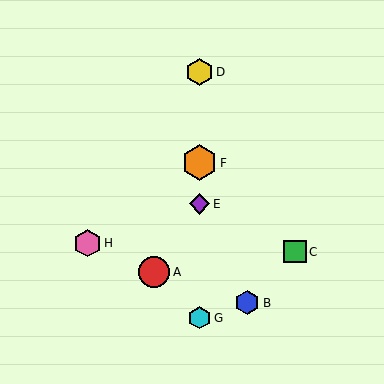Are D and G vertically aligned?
Yes, both are at x≈199.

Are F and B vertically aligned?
No, F is at x≈199 and B is at x≈247.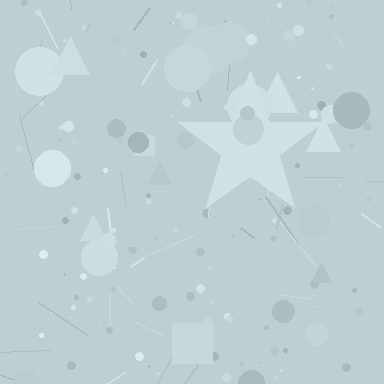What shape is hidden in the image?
A star is hidden in the image.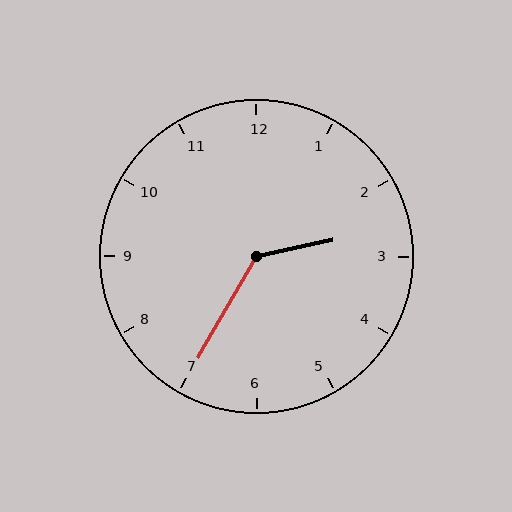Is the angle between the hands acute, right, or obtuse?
It is obtuse.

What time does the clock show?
2:35.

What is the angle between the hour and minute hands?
Approximately 132 degrees.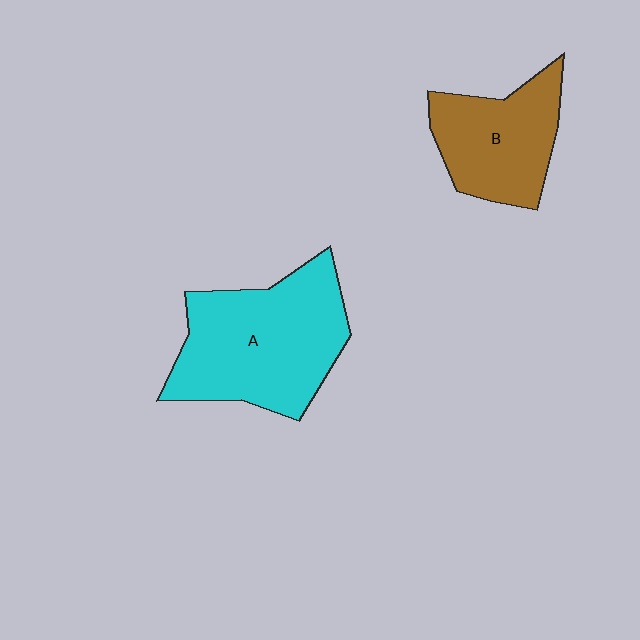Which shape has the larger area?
Shape A (cyan).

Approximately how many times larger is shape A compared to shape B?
Approximately 1.5 times.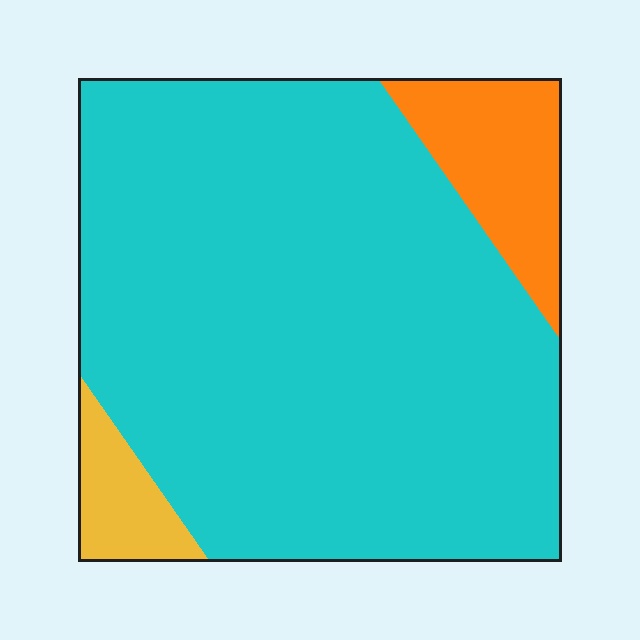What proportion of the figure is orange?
Orange takes up less than a quarter of the figure.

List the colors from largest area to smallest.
From largest to smallest: cyan, orange, yellow.